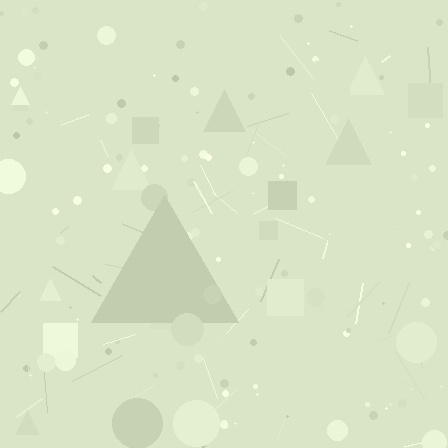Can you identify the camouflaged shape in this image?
The camouflaged shape is a triangle.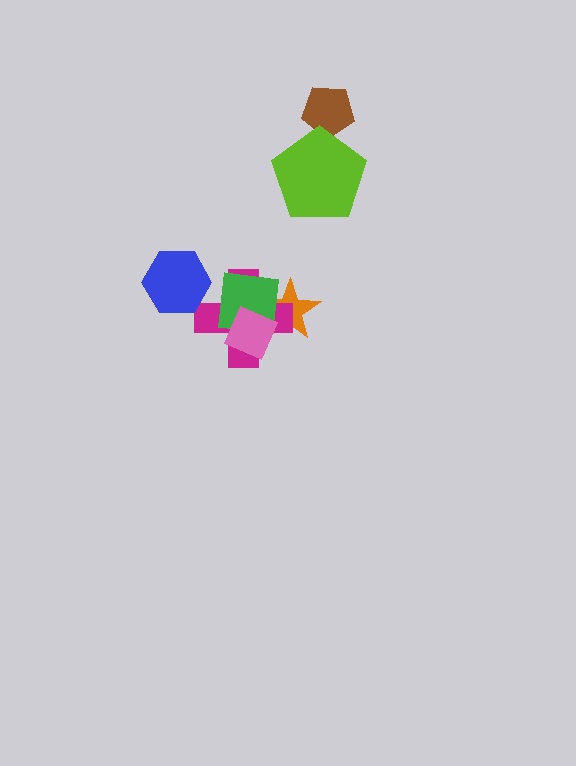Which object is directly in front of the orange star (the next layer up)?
The magenta cross is directly in front of the orange star.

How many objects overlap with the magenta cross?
4 objects overlap with the magenta cross.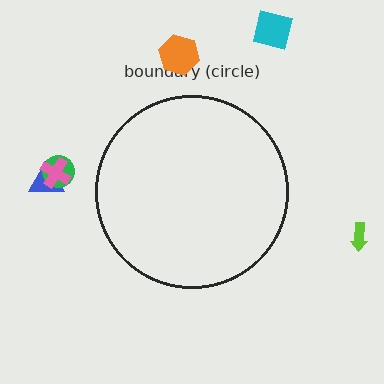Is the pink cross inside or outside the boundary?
Outside.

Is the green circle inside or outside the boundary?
Outside.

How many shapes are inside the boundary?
0 inside, 6 outside.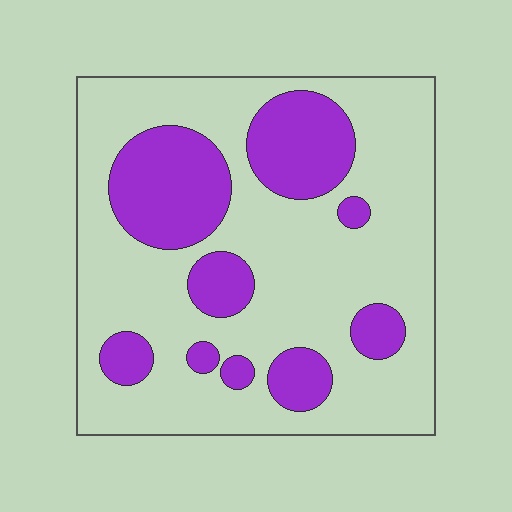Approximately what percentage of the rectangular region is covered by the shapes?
Approximately 30%.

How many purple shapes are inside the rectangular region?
9.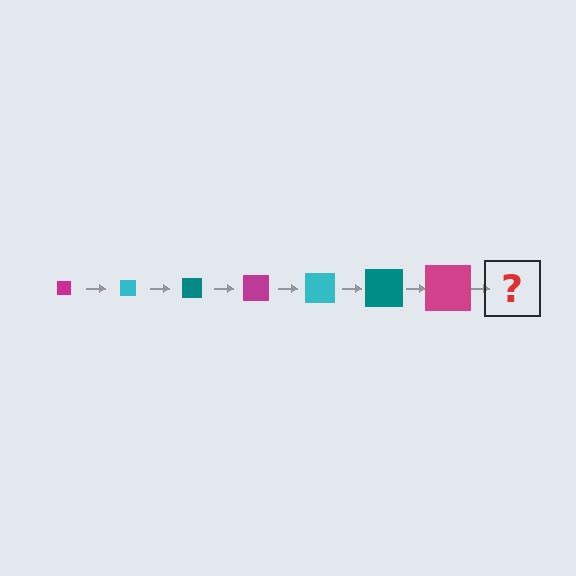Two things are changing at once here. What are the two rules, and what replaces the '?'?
The two rules are that the square grows larger each step and the color cycles through magenta, cyan, and teal. The '?' should be a cyan square, larger than the previous one.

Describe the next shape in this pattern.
It should be a cyan square, larger than the previous one.